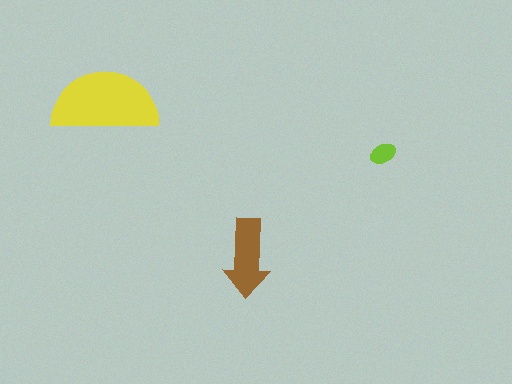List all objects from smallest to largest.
The lime ellipse, the brown arrow, the yellow semicircle.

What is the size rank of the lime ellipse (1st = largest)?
3rd.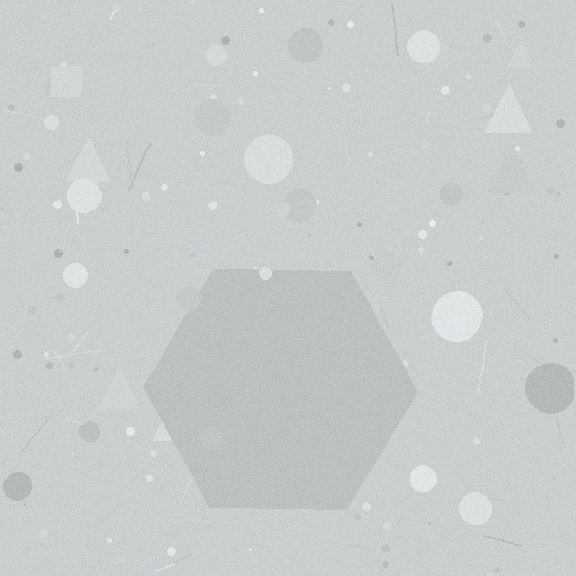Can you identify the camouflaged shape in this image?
The camouflaged shape is a hexagon.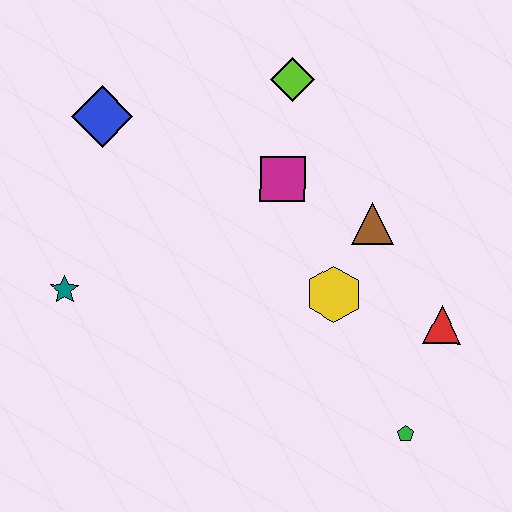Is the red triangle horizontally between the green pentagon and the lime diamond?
No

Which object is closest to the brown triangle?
The yellow hexagon is closest to the brown triangle.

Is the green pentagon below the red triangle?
Yes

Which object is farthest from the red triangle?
The blue diamond is farthest from the red triangle.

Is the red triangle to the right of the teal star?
Yes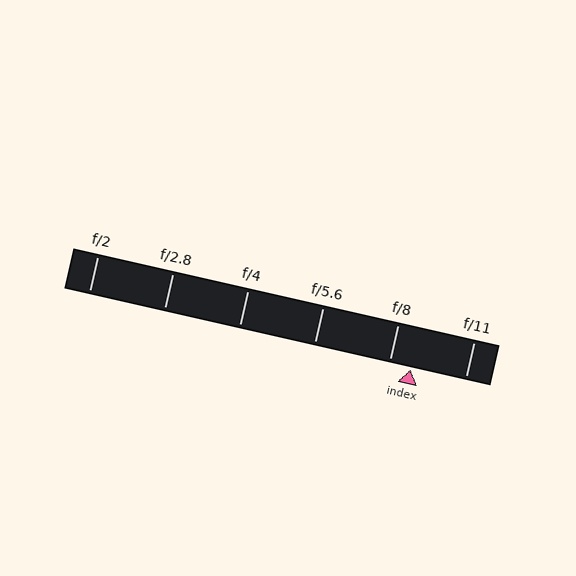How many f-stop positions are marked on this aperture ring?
There are 6 f-stop positions marked.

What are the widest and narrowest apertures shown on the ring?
The widest aperture shown is f/2 and the narrowest is f/11.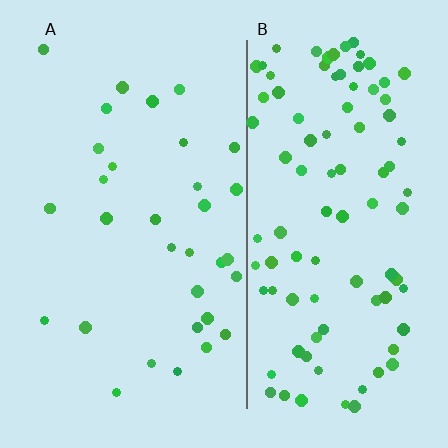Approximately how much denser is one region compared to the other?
Approximately 3.0× — region B over region A.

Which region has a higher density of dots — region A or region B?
B (the right).